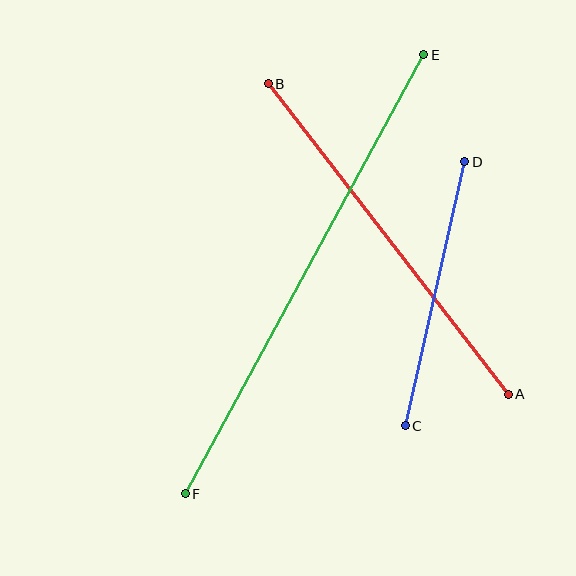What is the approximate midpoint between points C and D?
The midpoint is at approximately (435, 294) pixels.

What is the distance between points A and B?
The distance is approximately 392 pixels.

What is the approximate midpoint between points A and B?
The midpoint is at approximately (388, 239) pixels.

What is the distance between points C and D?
The distance is approximately 271 pixels.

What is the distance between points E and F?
The distance is approximately 500 pixels.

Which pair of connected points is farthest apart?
Points E and F are farthest apart.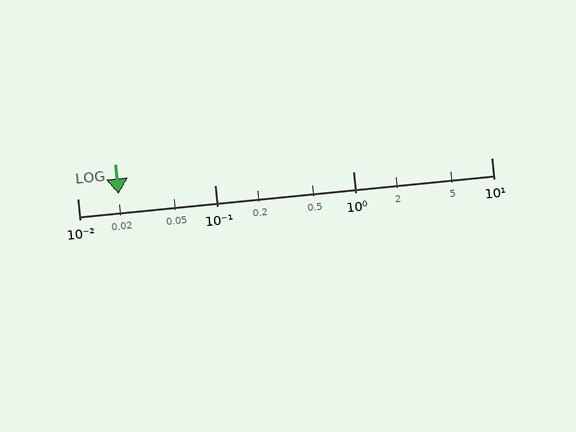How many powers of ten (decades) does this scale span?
The scale spans 3 decades, from 0.01 to 10.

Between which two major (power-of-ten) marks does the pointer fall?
The pointer is between 0.01 and 0.1.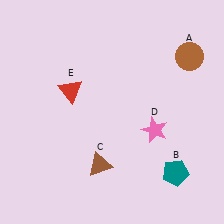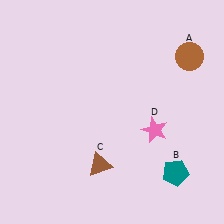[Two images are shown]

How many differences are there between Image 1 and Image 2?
There is 1 difference between the two images.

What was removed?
The red triangle (E) was removed in Image 2.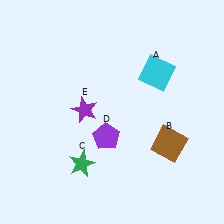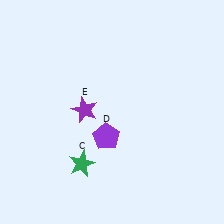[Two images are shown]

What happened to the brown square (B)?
The brown square (B) was removed in Image 2. It was in the bottom-right area of Image 1.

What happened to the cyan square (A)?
The cyan square (A) was removed in Image 2. It was in the top-right area of Image 1.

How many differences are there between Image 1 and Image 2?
There are 2 differences between the two images.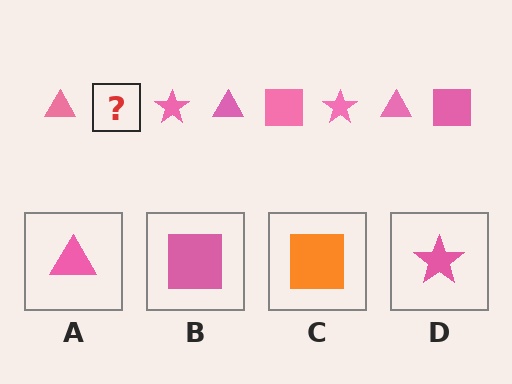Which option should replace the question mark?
Option B.